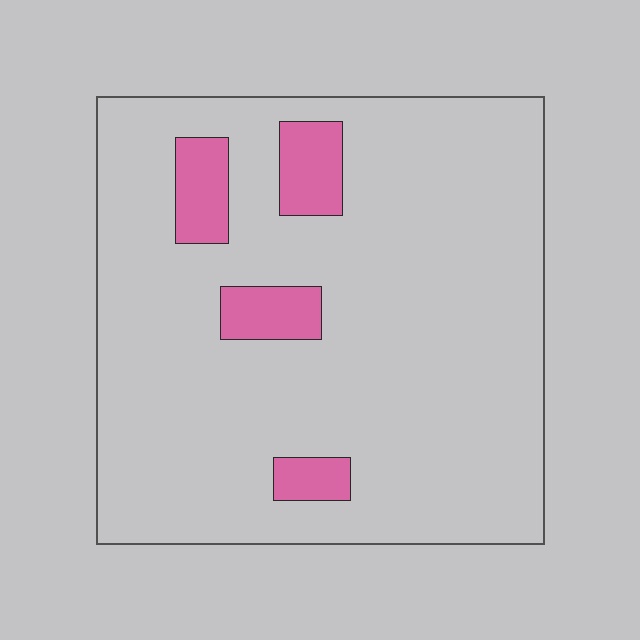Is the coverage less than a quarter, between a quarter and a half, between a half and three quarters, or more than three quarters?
Less than a quarter.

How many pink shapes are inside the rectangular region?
4.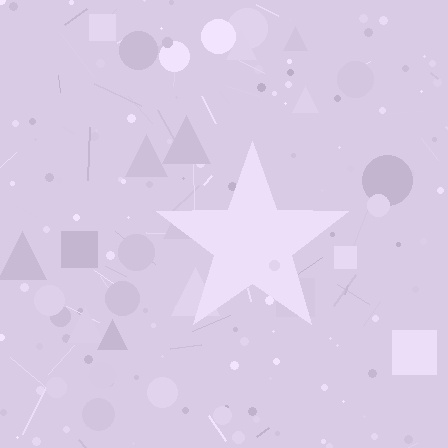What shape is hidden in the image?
A star is hidden in the image.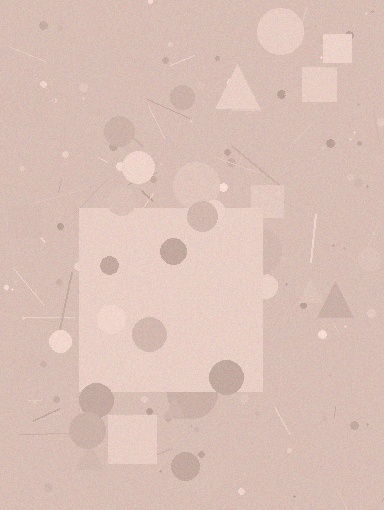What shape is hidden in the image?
A square is hidden in the image.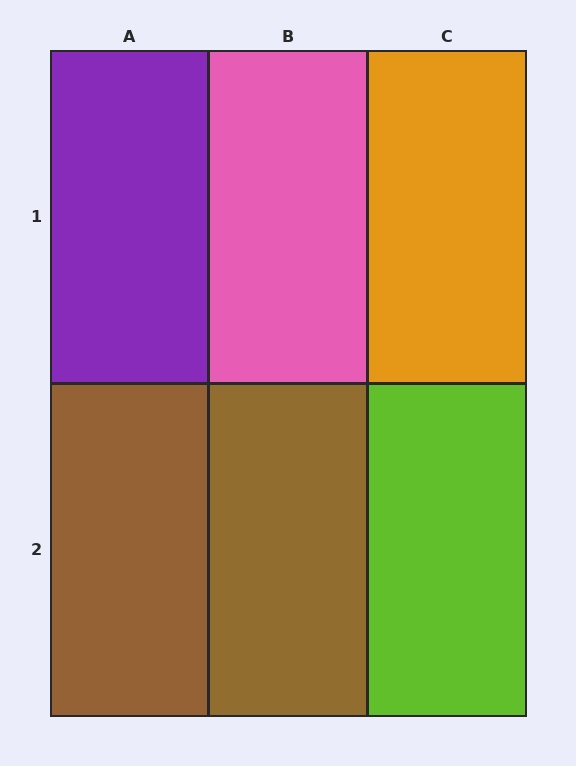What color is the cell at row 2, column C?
Lime.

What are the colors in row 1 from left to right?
Purple, pink, orange.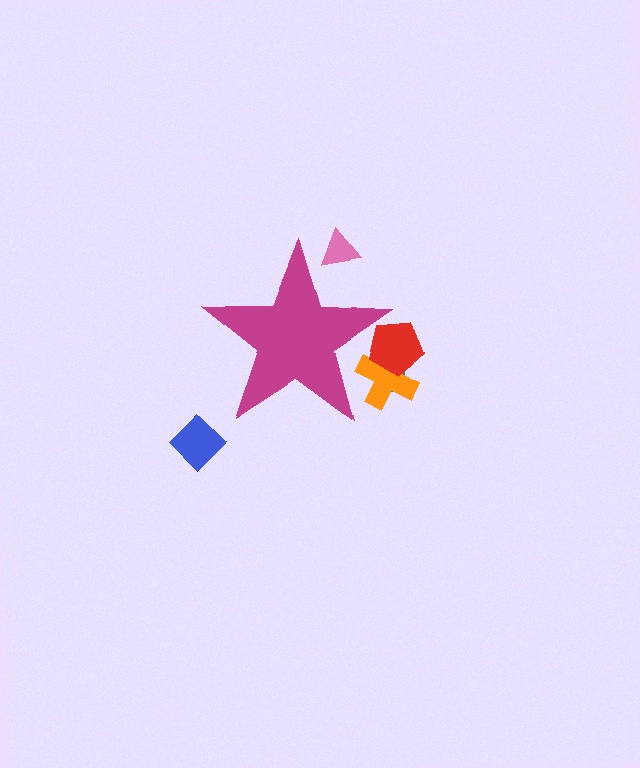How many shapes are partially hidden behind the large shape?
4 shapes are partially hidden.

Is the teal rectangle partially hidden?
Yes, the teal rectangle is partially hidden behind the magenta star.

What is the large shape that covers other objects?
A magenta star.